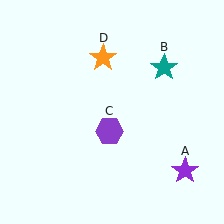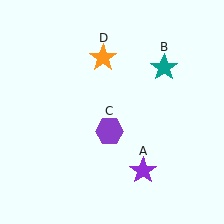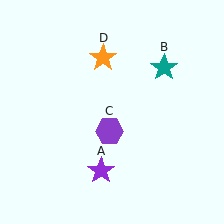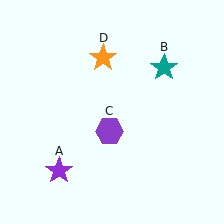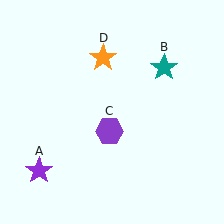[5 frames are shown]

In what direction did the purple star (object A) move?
The purple star (object A) moved left.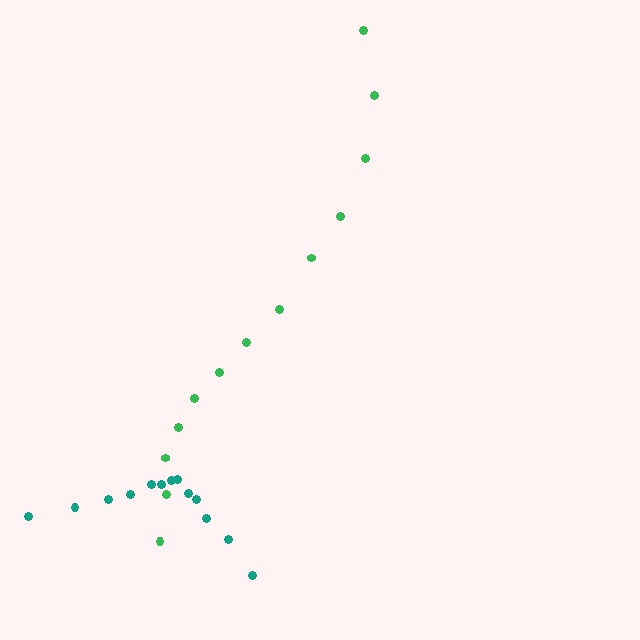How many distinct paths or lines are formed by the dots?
There are 2 distinct paths.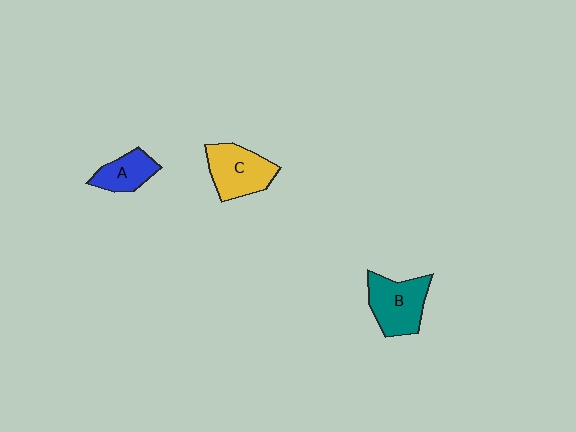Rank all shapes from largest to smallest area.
From largest to smallest: B (teal), C (yellow), A (blue).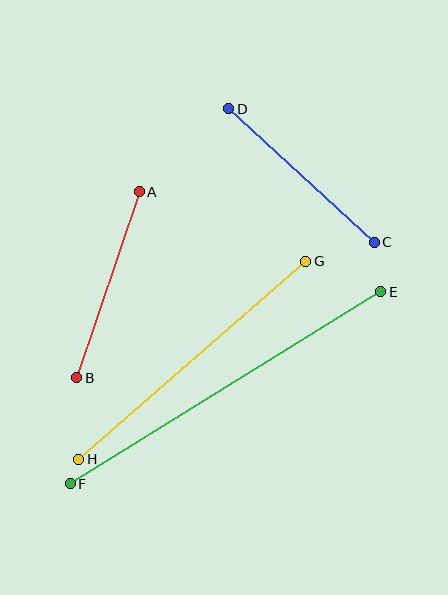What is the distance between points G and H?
The distance is approximately 301 pixels.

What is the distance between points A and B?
The distance is approximately 196 pixels.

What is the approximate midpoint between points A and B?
The midpoint is at approximately (108, 285) pixels.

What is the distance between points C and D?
The distance is approximately 198 pixels.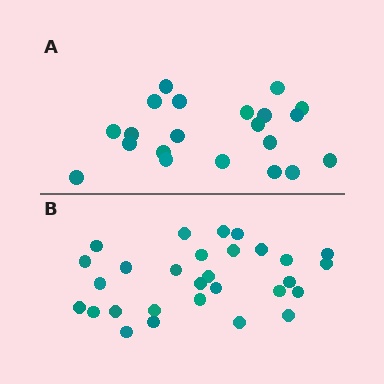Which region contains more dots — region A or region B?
Region B (the bottom region) has more dots.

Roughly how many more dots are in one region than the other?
Region B has roughly 8 or so more dots than region A.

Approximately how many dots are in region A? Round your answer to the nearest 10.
About 20 dots. (The exact count is 21, which rounds to 20.)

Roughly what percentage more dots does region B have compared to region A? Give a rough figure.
About 40% more.